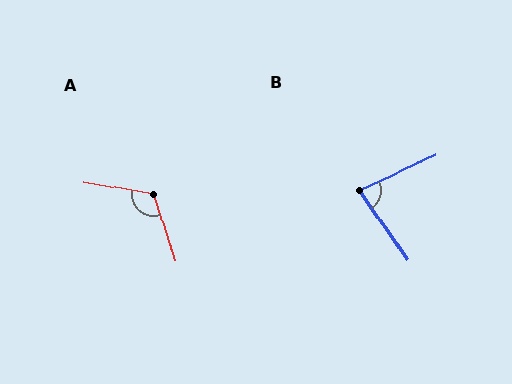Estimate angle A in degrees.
Approximately 117 degrees.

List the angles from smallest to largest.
B (80°), A (117°).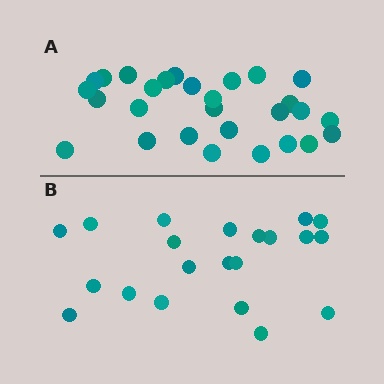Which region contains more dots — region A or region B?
Region A (the top region) has more dots.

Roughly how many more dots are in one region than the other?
Region A has roughly 8 or so more dots than region B.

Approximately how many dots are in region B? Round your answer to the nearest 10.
About 20 dots. (The exact count is 21, which rounds to 20.)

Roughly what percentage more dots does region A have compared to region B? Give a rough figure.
About 35% more.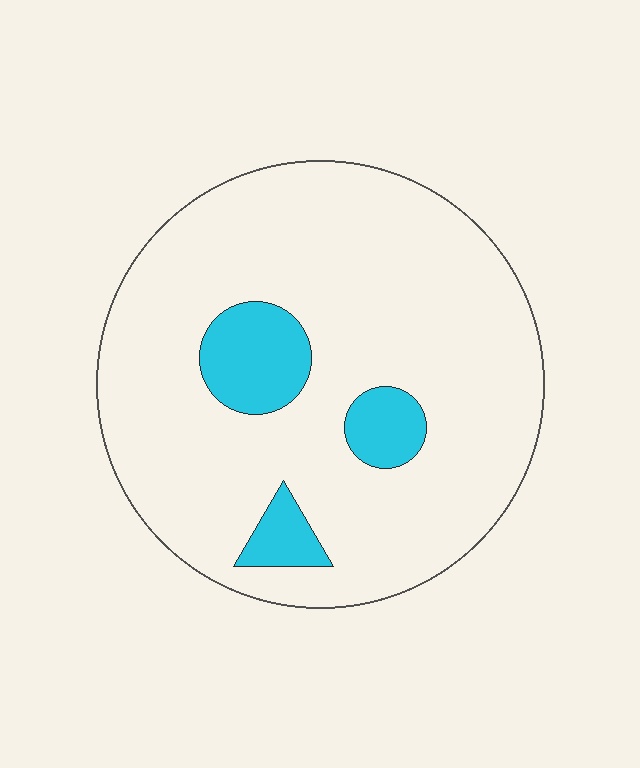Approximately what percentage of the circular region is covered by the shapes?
Approximately 15%.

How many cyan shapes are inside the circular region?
3.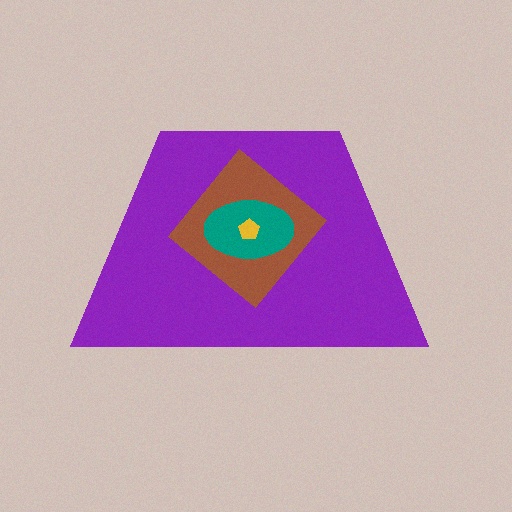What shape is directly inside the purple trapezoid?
The brown diamond.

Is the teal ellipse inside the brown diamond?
Yes.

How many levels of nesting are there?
4.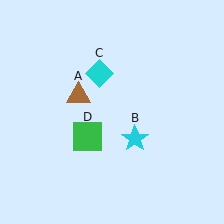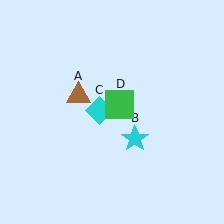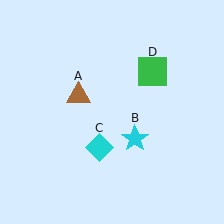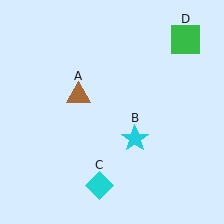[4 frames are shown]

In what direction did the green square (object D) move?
The green square (object D) moved up and to the right.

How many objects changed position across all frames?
2 objects changed position: cyan diamond (object C), green square (object D).